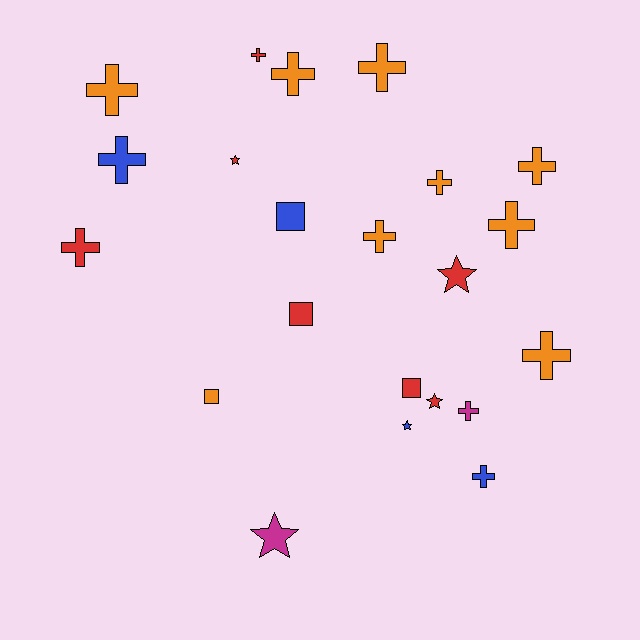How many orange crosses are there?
There are 8 orange crosses.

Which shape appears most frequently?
Cross, with 13 objects.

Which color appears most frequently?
Orange, with 9 objects.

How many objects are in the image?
There are 22 objects.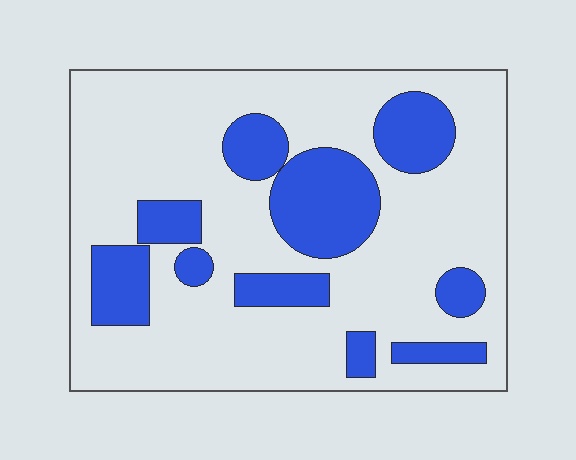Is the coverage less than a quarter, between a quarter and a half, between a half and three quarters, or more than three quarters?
Between a quarter and a half.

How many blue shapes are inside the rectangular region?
10.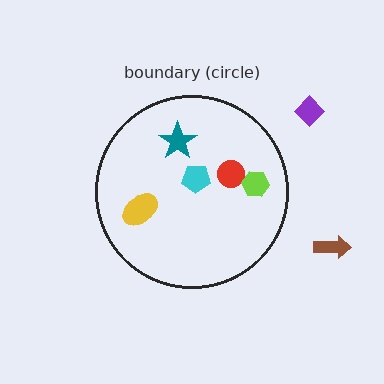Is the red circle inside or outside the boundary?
Inside.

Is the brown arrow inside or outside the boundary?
Outside.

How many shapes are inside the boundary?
5 inside, 2 outside.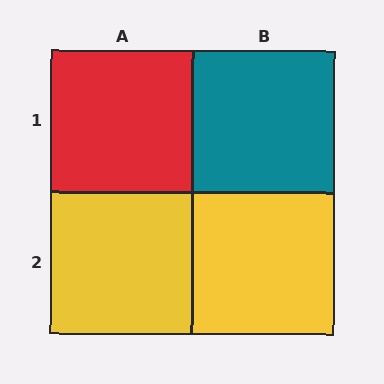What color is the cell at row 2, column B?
Yellow.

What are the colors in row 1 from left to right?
Red, teal.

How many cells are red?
1 cell is red.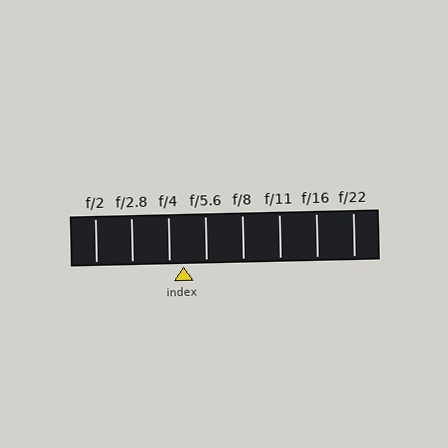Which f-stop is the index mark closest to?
The index mark is closest to f/4.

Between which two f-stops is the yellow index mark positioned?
The index mark is between f/4 and f/5.6.